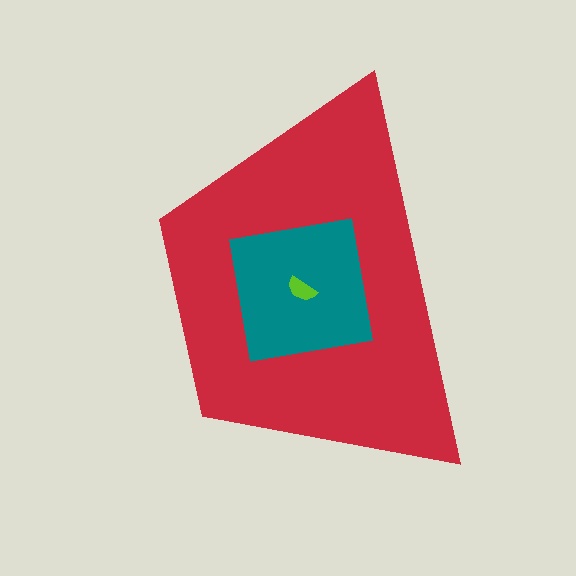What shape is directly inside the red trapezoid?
The teal square.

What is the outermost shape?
The red trapezoid.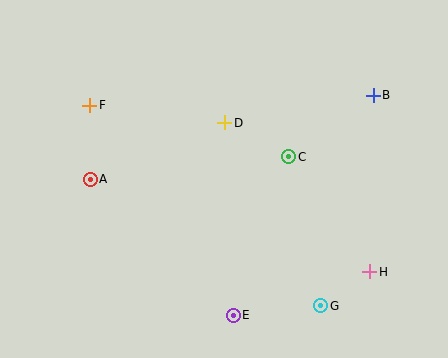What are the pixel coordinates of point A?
Point A is at (90, 179).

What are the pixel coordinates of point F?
Point F is at (90, 105).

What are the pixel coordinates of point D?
Point D is at (225, 123).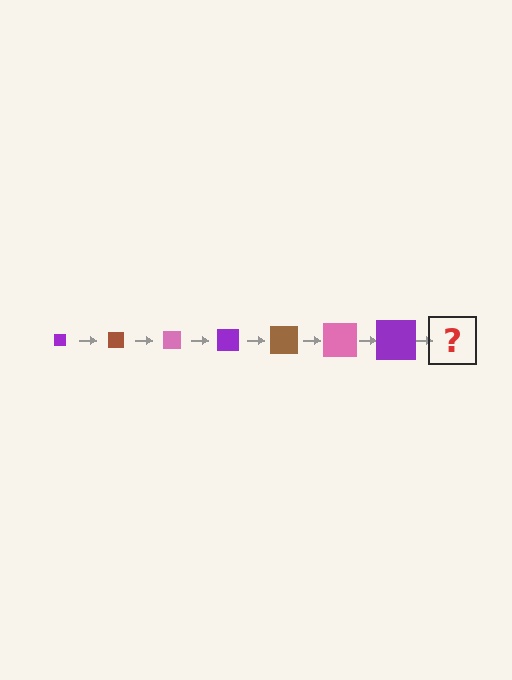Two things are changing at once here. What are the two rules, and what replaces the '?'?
The two rules are that the square grows larger each step and the color cycles through purple, brown, and pink. The '?' should be a brown square, larger than the previous one.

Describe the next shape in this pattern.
It should be a brown square, larger than the previous one.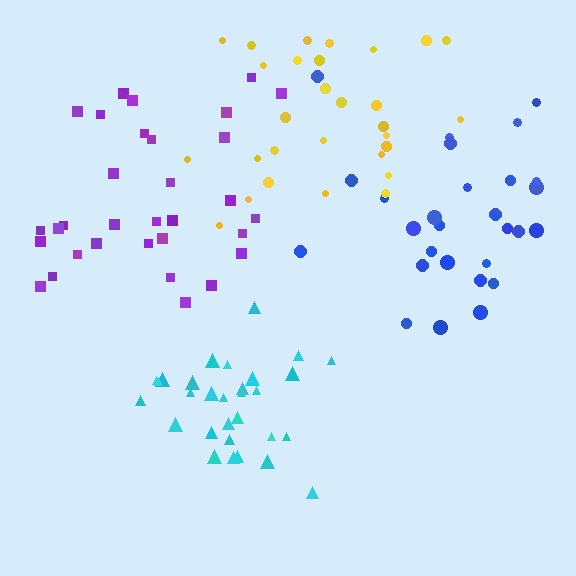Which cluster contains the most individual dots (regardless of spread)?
Purple (32).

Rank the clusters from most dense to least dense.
cyan, purple, yellow, blue.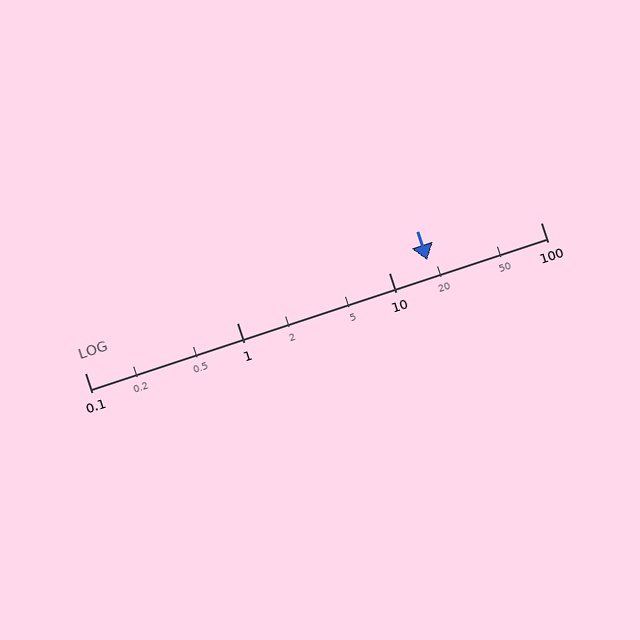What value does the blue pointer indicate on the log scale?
The pointer indicates approximately 18.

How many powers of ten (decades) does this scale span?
The scale spans 3 decades, from 0.1 to 100.